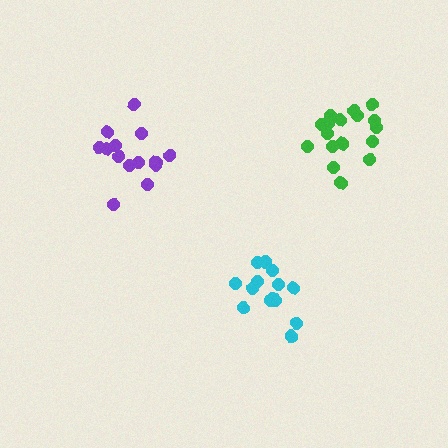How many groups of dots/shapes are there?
There are 3 groups.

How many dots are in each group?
Group 1: 17 dots, Group 2: 15 dots, Group 3: 14 dots (46 total).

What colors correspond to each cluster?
The clusters are colored: green, cyan, purple.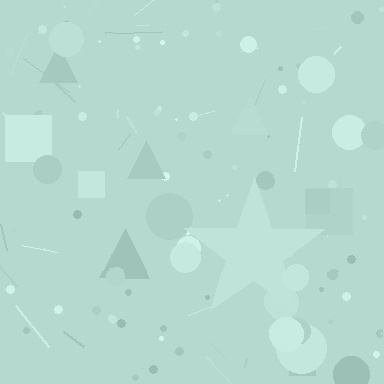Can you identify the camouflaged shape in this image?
The camouflaged shape is a star.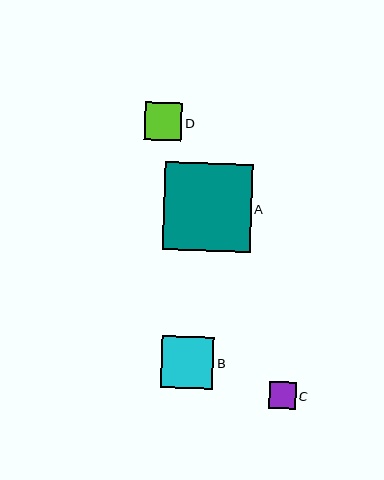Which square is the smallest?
Square C is the smallest with a size of approximately 27 pixels.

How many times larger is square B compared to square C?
Square B is approximately 1.9 times the size of square C.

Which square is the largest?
Square A is the largest with a size of approximately 88 pixels.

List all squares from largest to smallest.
From largest to smallest: A, B, D, C.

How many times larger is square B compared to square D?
Square B is approximately 1.4 times the size of square D.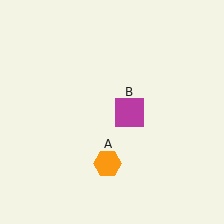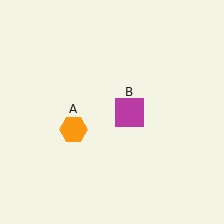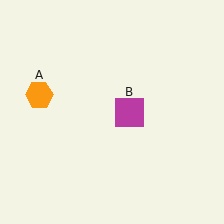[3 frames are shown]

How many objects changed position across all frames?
1 object changed position: orange hexagon (object A).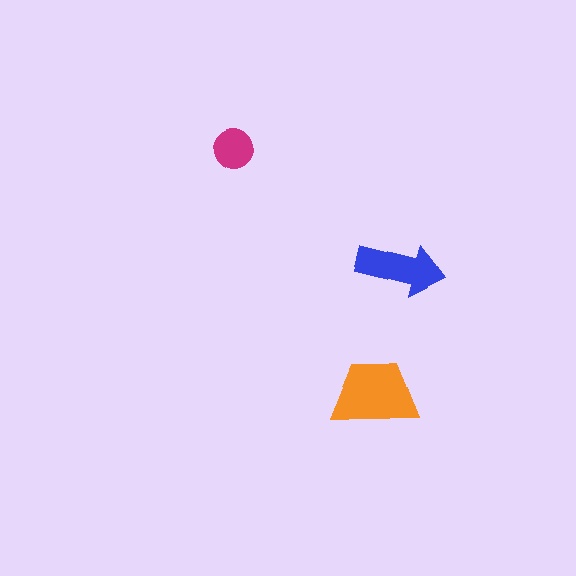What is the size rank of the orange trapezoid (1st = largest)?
1st.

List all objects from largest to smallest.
The orange trapezoid, the blue arrow, the magenta circle.